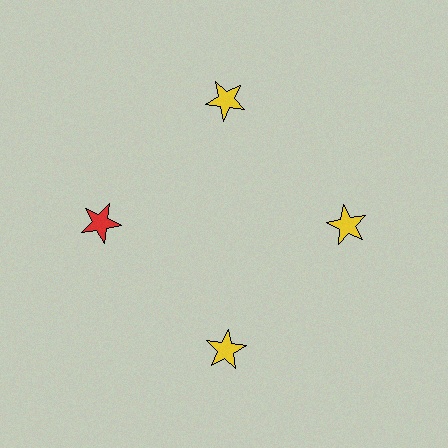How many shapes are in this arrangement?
There are 4 shapes arranged in a ring pattern.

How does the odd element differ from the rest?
It has a different color: red instead of yellow.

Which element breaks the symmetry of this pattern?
The red star at roughly the 9 o'clock position breaks the symmetry. All other shapes are yellow stars.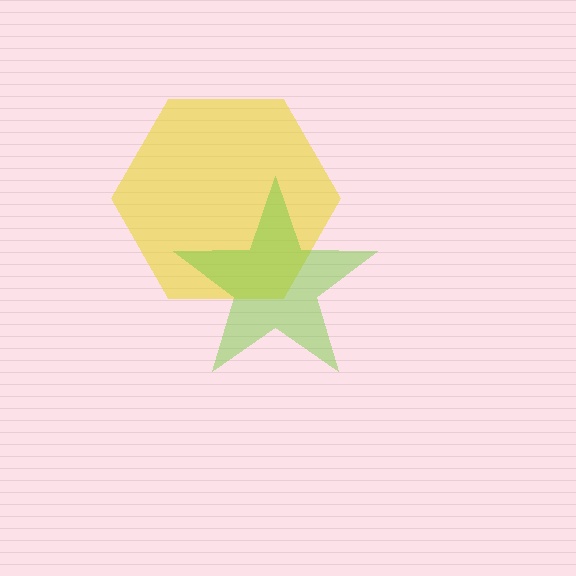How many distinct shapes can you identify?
There are 2 distinct shapes: a yellow hexagon, a lime star.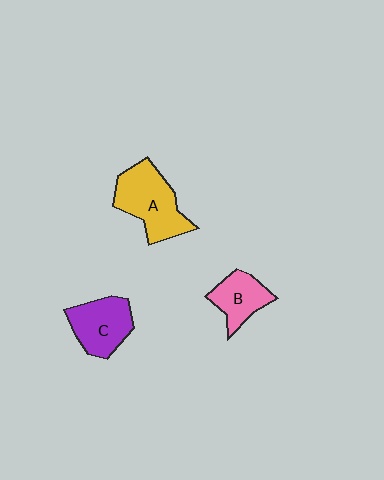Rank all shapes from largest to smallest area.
From largest to smallest: A (yellow), C (purple), B (pink).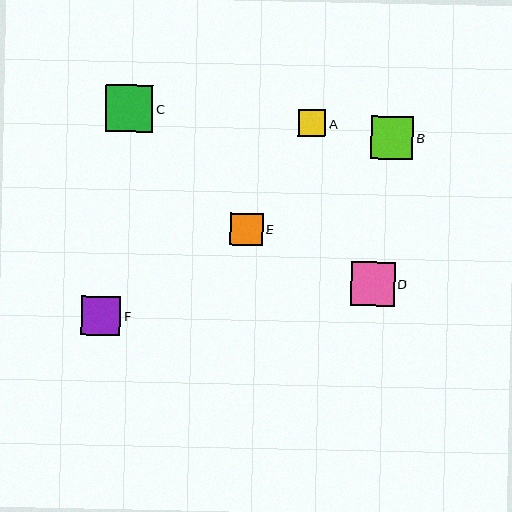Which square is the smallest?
Square A is the smallest with a size of approximately 27 pixels.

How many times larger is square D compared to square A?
Square D is approximately 1.6 times the size of square A.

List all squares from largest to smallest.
From largest to smallest: C, D, B, F, E, A.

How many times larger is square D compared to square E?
Square D is approximately 1.4 times the size of square E.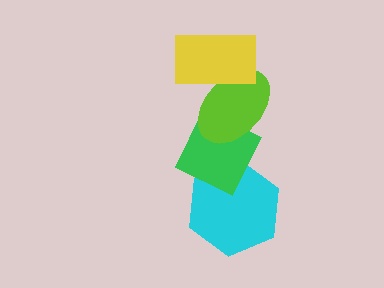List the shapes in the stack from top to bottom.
From top to bottom: the yellow rectangle, the lime ellipse, the green diamond, the cyan hexagon.